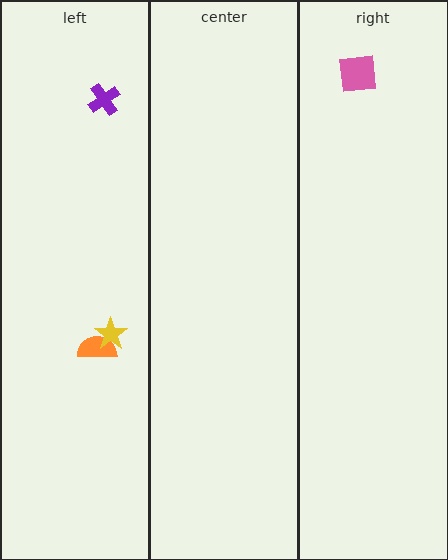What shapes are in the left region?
The orange semicircle, the purple cross, the yellow star.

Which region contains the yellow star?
The left region.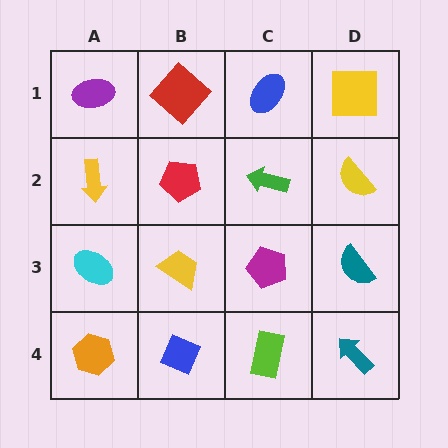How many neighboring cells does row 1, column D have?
2.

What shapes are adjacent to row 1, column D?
A yellow semicircle (row 2, column D), a blue ellipse (row 1, column C).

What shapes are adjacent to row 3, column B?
A red pentagon (row 2, column B), a blue diamond (row 4, column B), a cyan ellipse (row 3, column A), a magenta pentagon (row 3, column C).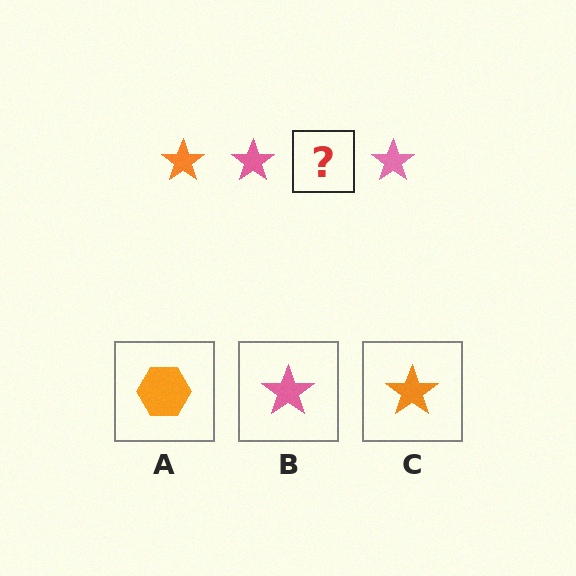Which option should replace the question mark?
Option C.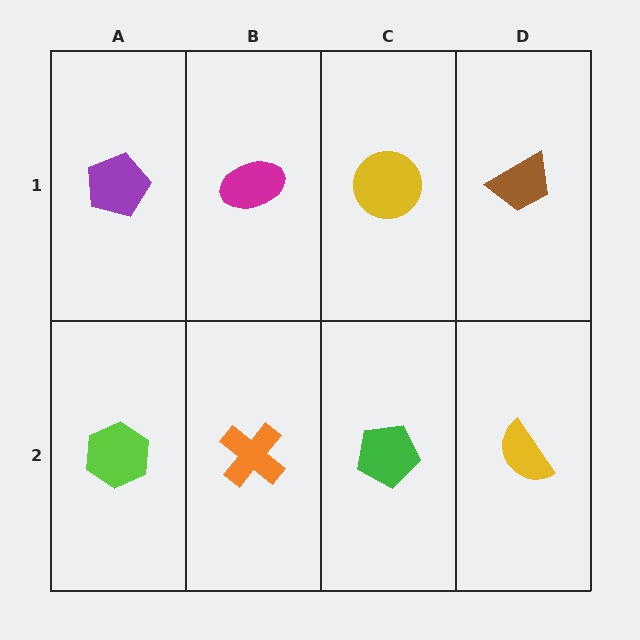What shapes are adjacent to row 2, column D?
A brown trapezoid (row 1, column D), a green pentagon (row 2, column C).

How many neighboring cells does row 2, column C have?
3.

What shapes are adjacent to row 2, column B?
A magenta ellipse (row 1, column B), a lime hexagon (row 2, column A), a green pentagon (row 2, column C).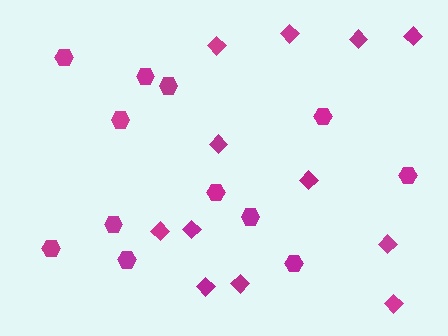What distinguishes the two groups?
There are 2 groups: one group of hexagons (12) and one group of diamonds (12).